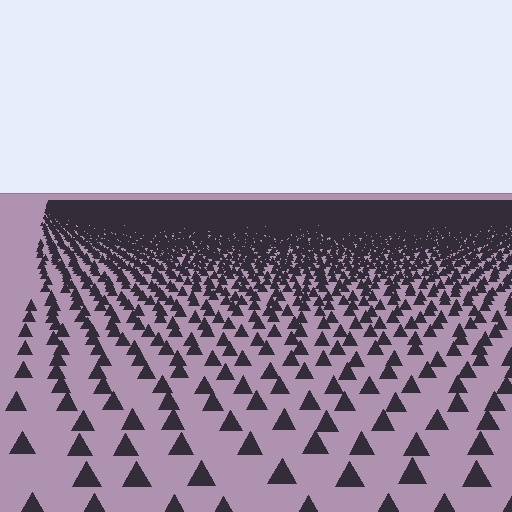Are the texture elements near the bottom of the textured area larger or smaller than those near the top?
Larger. Near the bottom, elements are closer to the viewer and appear at a bigger on-screen size.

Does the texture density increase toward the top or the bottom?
Density increases toward the top.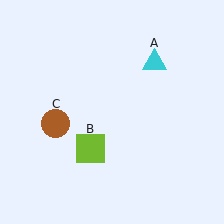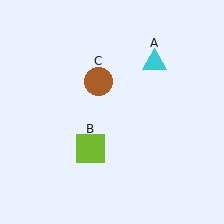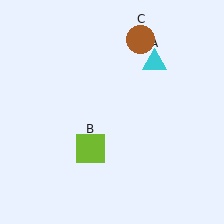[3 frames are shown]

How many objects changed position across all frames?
1 object changed position: brown circle (object C).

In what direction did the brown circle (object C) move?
The brown circle (object C) moved up and to the right.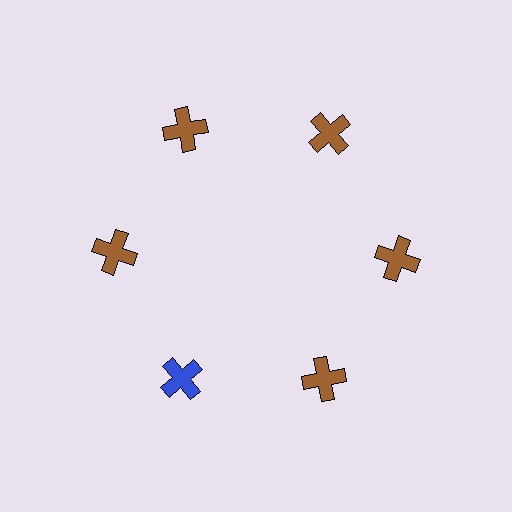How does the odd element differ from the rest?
It has a different color: blue instead of brown.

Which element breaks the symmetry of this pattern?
The blue cross at roughly the 7 o'clock position breaks the symmetry. All other shapes are brown crosses.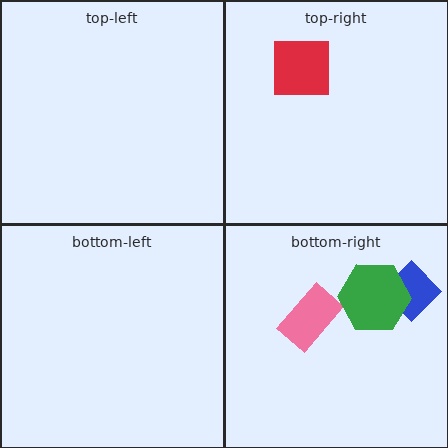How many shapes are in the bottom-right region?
3.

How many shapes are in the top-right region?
1.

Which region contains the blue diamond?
The bottom-right region.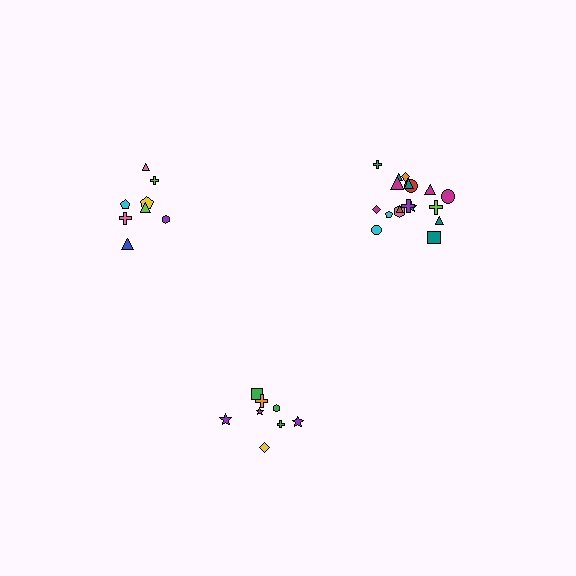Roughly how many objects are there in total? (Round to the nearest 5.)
Roughly 35 objects in total.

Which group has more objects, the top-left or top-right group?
The top-right group.